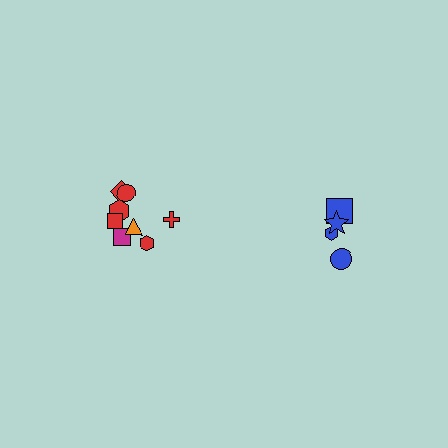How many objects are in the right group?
There are 4 objects.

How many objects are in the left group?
There are 8 objects.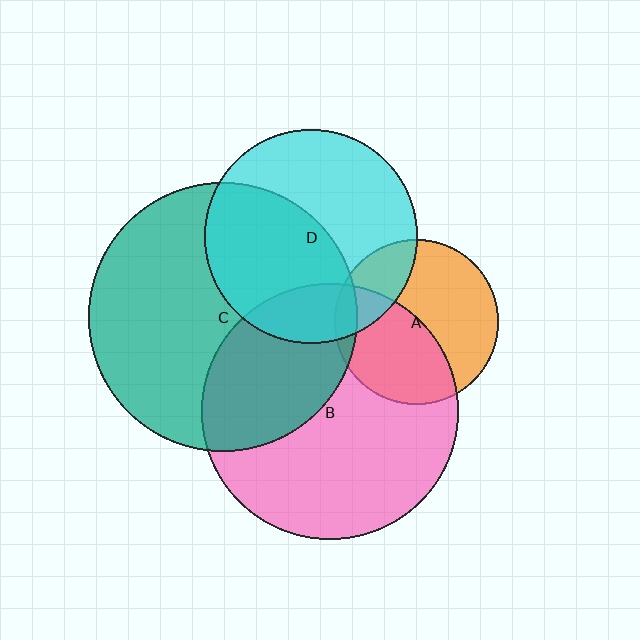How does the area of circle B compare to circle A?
Approximately 2.4 times.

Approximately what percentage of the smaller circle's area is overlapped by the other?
Approximately 50%.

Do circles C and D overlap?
Yes.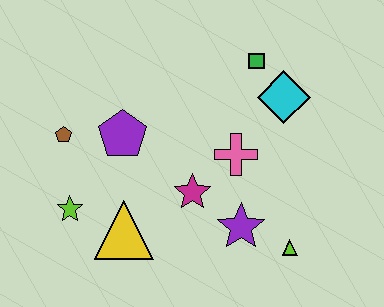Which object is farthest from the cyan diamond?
The lime star is farthest from the cyan diamond.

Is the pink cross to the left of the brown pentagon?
No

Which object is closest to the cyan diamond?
The green square is closest to the cyan diamond.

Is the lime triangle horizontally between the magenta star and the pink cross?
No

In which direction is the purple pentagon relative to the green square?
The purple pentagon is to the left of the green square.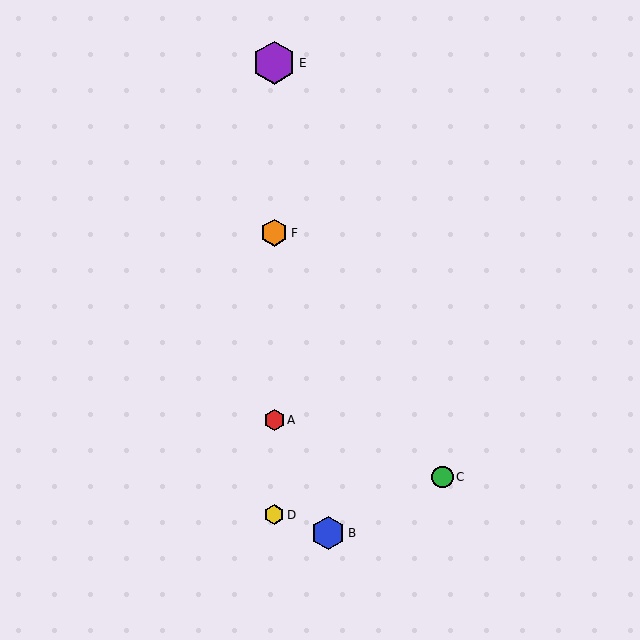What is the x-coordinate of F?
Object F is at x≈274.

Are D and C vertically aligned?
No, D is at x≈274 and C is at x≈443.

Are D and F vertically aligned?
Yes, both are at x≈274.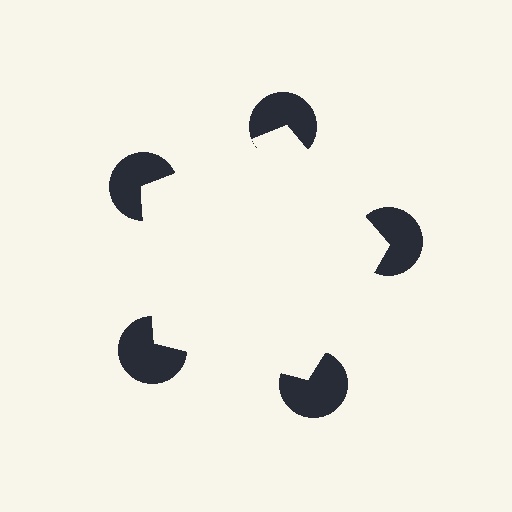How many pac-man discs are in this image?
There are 5 — one at each vertex of the illusory pentagon.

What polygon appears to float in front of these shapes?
An illusory pentagon — its edges are inferred from the aligned wedge cuts in the pac-man discs, not physically drawn.